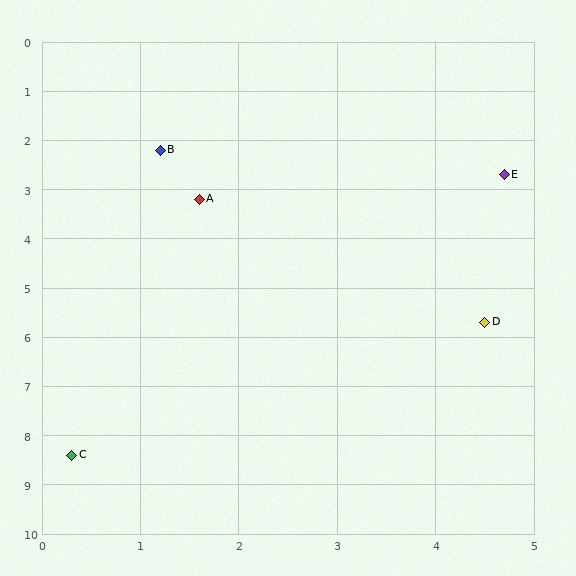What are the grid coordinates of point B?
Point B is at approximately (1.2, 2.2).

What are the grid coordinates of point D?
Point D is at approximately (4.5, 5.7).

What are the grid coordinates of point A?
Point A is at approximately (1.6, 3.2).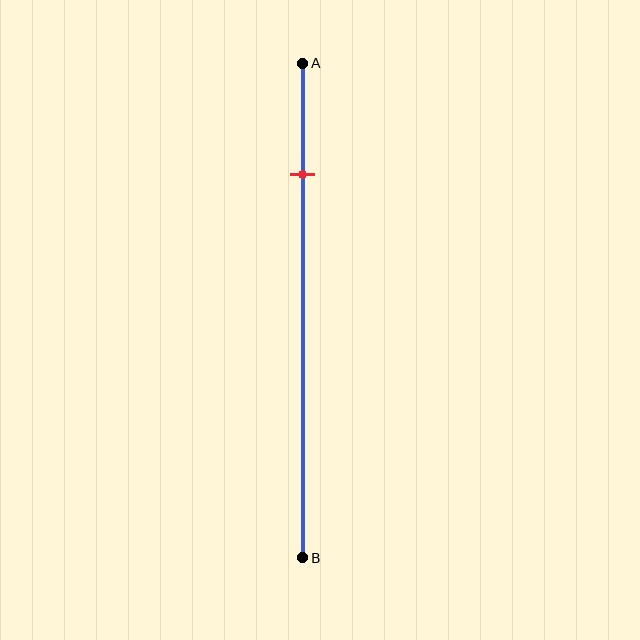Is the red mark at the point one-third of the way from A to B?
No, the mark is at about 20% from A, not at the 33% one-third point.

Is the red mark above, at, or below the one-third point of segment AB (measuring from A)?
The red mark is above the one-third point of segment AB.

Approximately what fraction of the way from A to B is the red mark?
The red mark is approximately 20% of the way from A to B.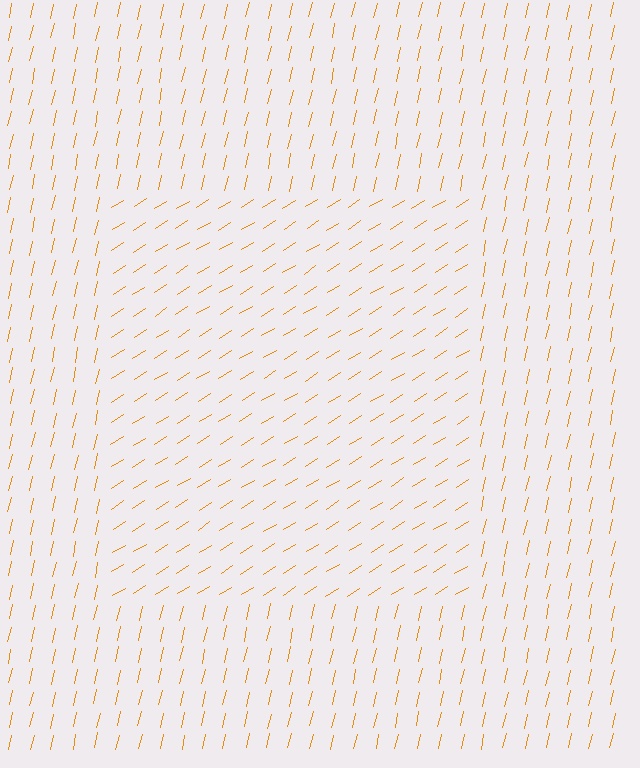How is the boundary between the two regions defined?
The boundary is defined purely by a change in line orientation (approximately 45 degrees difference). All lines are the same color and thickness.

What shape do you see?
I see a rectangle.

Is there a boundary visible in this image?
Yes, there is a texture boundary formed by a change in line orientation.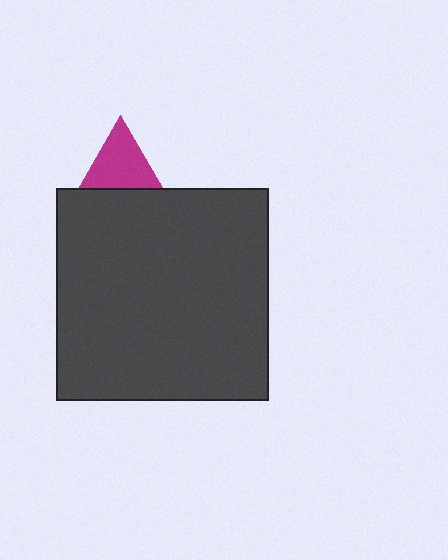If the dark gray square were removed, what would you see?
You would see the complete magenta triangle.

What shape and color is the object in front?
The object in front is a dark gray square.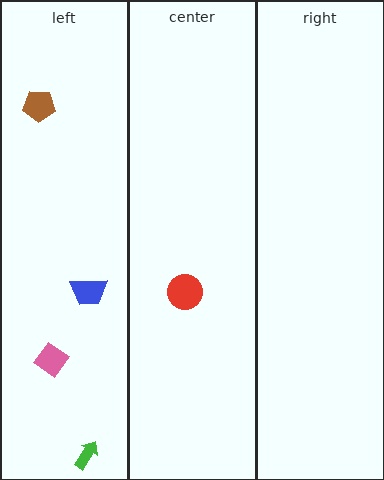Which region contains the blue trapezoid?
The left region.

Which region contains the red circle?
The center region.